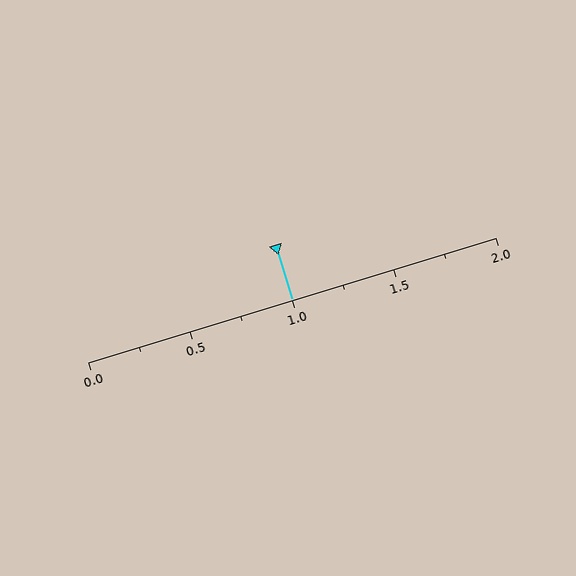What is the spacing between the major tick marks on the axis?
The major ticks are spaced 0.5 apart.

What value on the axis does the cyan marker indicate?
The marker indicates approximately 1.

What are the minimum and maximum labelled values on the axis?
The axis runs from 0.0 to 2.0.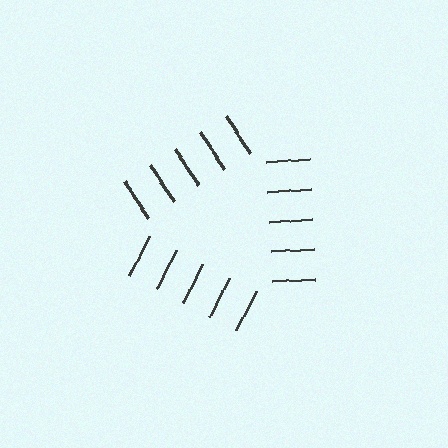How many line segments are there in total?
15 — 5 along each of the 3 edges.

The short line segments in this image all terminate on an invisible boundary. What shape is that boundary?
An illusory triangle — the line segments terminate on its edges but no continuous stroke is drawn.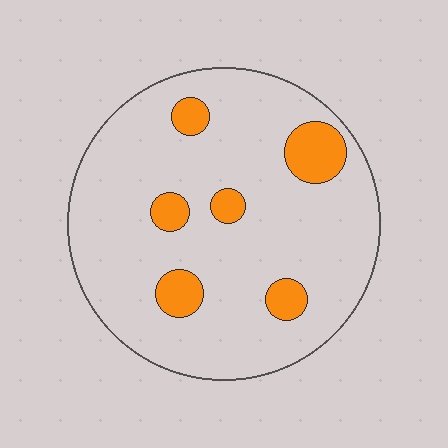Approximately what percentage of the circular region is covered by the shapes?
Approximately 15%.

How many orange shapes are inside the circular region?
6.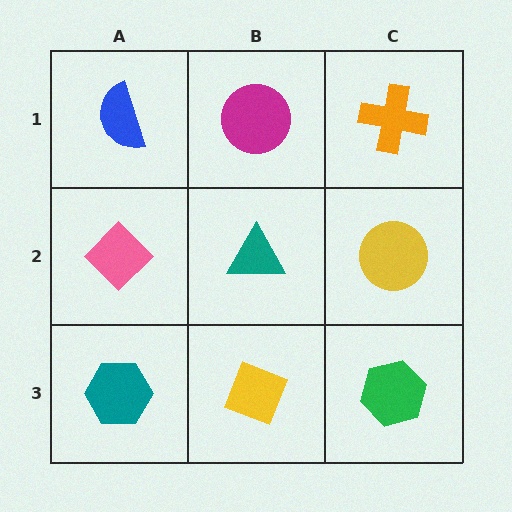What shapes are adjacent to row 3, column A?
A pink diamond (row 2, column A), a yellow diamond (row 3, column B).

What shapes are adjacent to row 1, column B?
A teal triangle (row 2, column B), a blue semicircle (row 1, column A), an orange cross (row 1, column C).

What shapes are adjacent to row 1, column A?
A pink diamond (row 2, column A), a magenta circle (row 1, column B).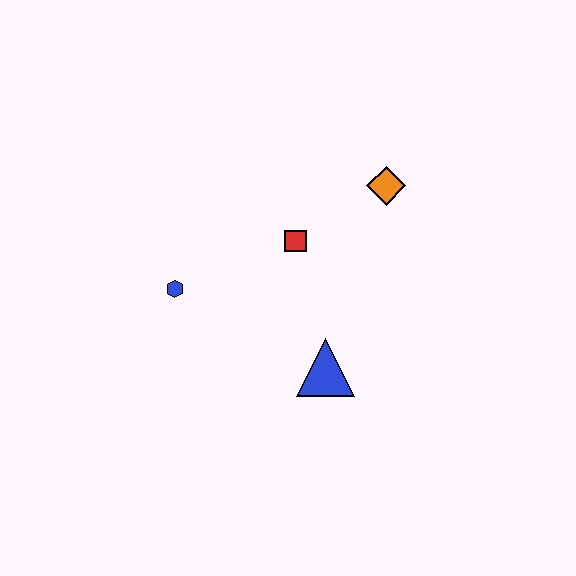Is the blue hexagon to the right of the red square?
No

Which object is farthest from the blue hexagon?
The orange diamond is farthest from the blue hexagon.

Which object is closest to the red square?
The orange diamond is closest to the red square.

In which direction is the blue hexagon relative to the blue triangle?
The blue hexagon is to the left of the blue triangle.